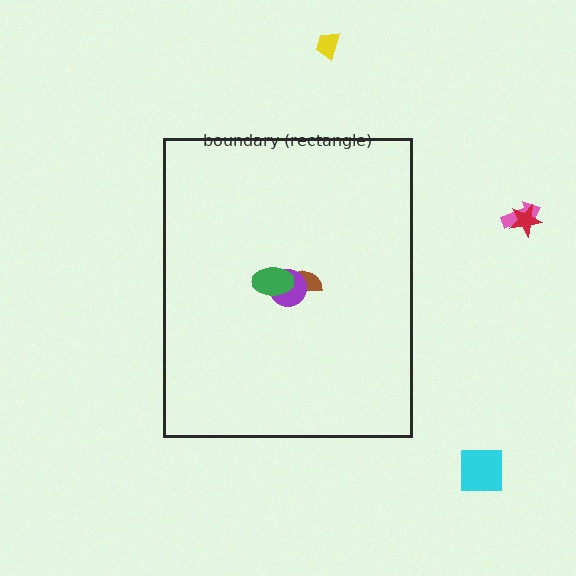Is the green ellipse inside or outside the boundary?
Inside.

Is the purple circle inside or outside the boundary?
Inside.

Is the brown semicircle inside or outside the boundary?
Inside.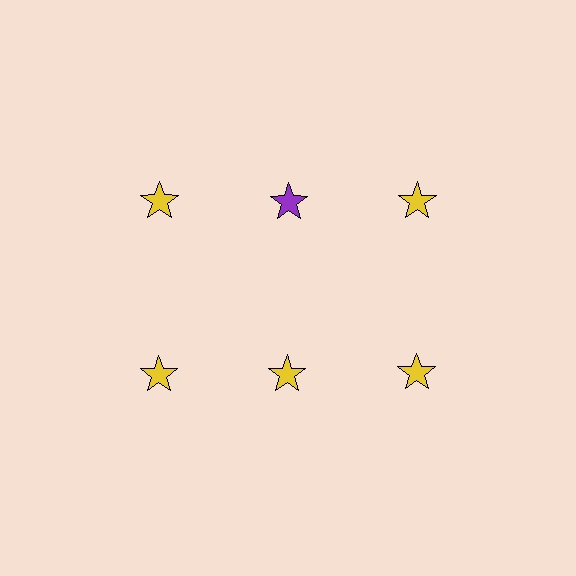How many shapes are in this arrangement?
There are 6 shapes arranged in a grid pattern.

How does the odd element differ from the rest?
It has a different color: purple instead of yellow.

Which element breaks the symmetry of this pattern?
The purple star in the top row, second from left column breaks the symmetry. All other shapes are yellow stars.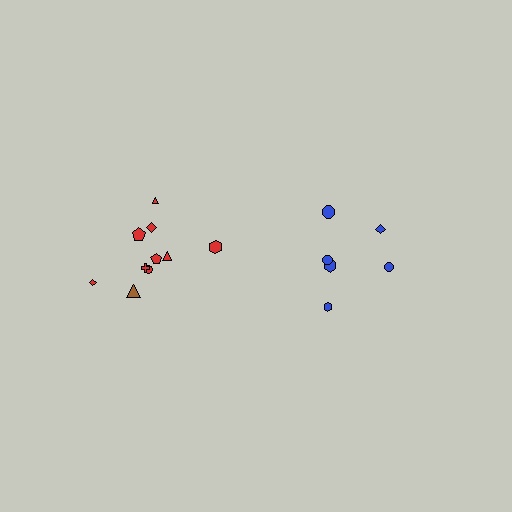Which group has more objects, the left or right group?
The left group.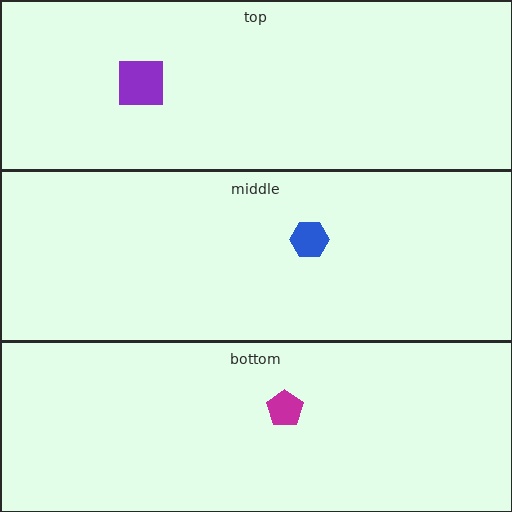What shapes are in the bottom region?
The magenta pentagon.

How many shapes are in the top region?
1.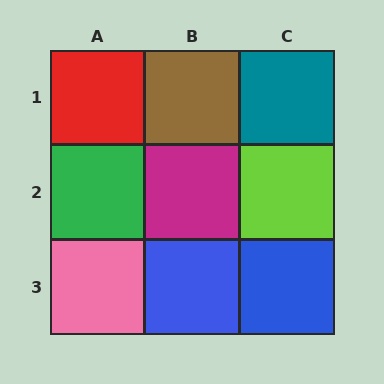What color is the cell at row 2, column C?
Lime.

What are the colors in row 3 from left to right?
Pink, blue, blue.